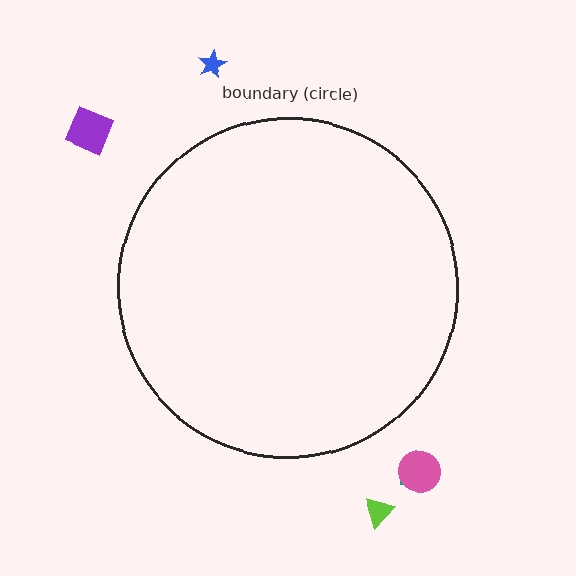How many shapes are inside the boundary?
0 inside, 5 outside.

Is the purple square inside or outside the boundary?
Outside.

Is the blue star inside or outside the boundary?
Outside.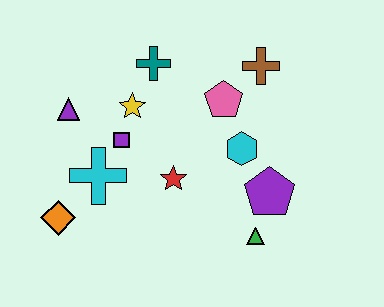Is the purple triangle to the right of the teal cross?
No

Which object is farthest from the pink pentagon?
The orange diamond is farthest from the pink pentagon.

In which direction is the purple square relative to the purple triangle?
The purple square is to the right of the purple triangle.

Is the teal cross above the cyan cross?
Yes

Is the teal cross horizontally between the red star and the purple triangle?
Yes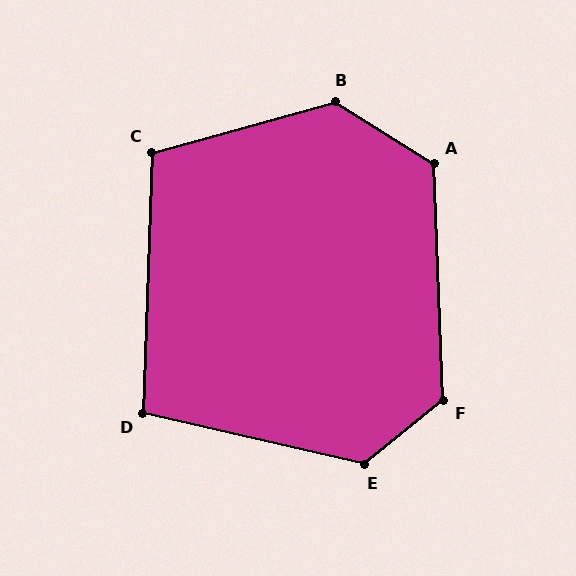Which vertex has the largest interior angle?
B, at approximately 133 degrees.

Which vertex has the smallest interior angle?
D, at approximately 101 degrees.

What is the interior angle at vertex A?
Approximately 124 degrees (obtuse).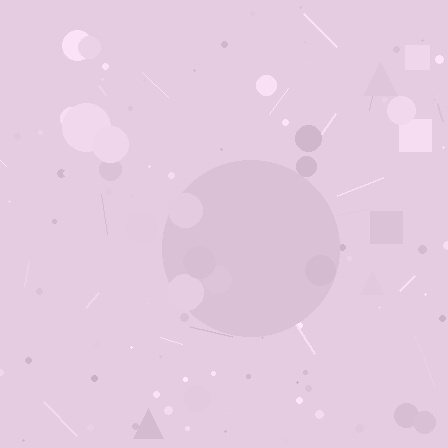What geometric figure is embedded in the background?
A circle is embedded in the background.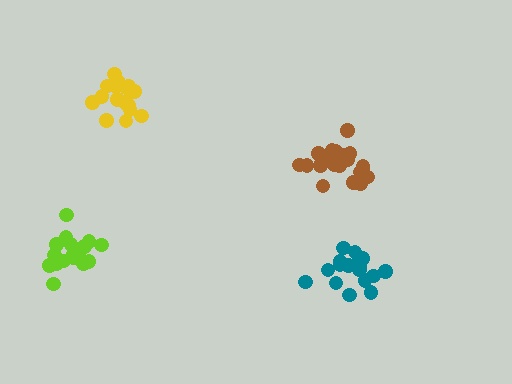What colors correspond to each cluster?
The clusters are colored: yellow, lime, teal, brown.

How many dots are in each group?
Group 1: 16 dots, Group 2: 20 dots, Group 3: 17 dots, Group 4: 21 dots (74 total).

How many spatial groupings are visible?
There are 4 spatial groupings.